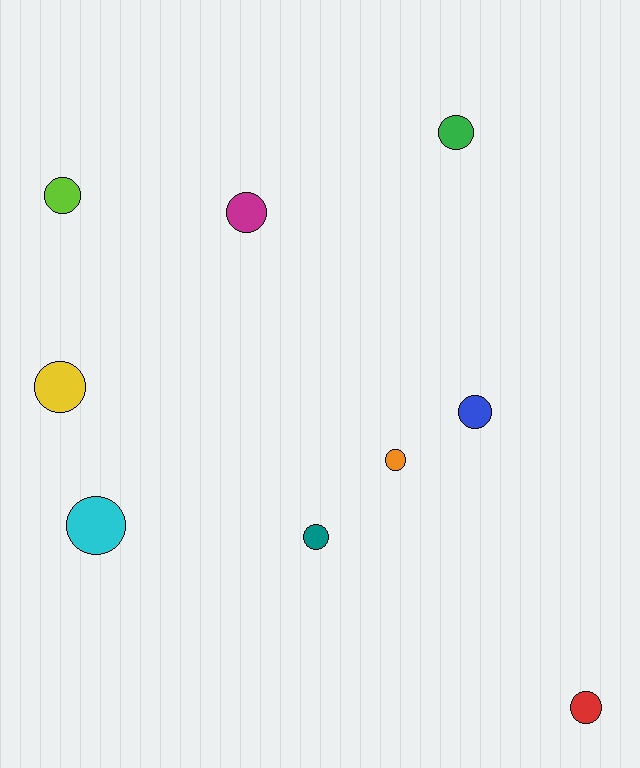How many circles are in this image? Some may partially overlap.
There are 9 circles.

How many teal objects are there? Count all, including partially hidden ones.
There is 1 teal object.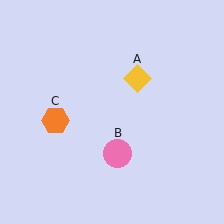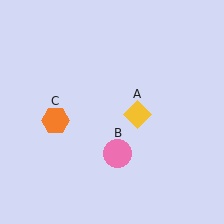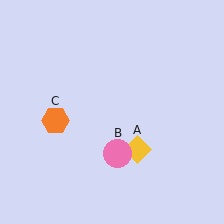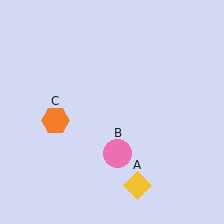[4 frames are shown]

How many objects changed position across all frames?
1 object changed position: yellow diamond (object A).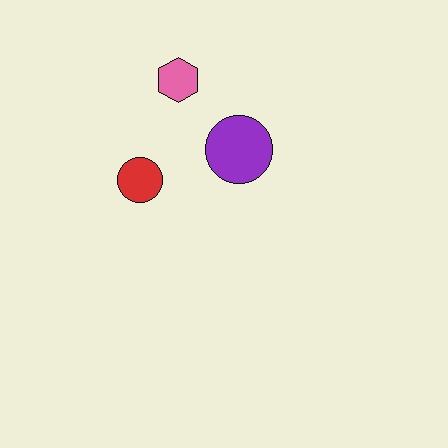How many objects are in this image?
There are 3 objects.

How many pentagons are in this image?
There are no pentagons.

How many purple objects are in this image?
There is 1 purple object.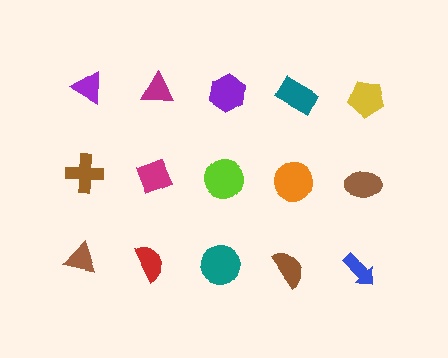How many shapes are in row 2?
5 shapes.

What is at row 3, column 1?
A brown triangle.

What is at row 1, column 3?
A purple hexagon.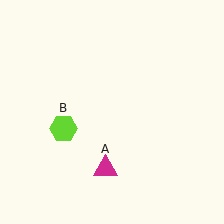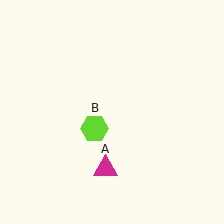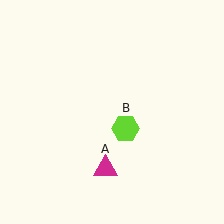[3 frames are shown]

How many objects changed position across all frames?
1 object changed position: lime hexagon (object B).